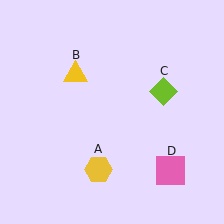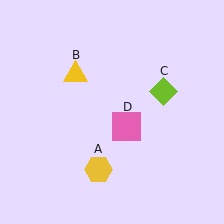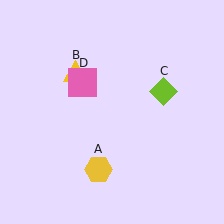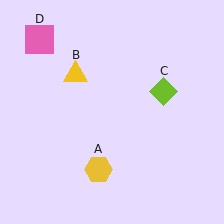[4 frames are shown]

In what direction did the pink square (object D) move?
The pink square (object D) moved up and to the left.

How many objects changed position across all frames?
1 object changed position: pink square (object D).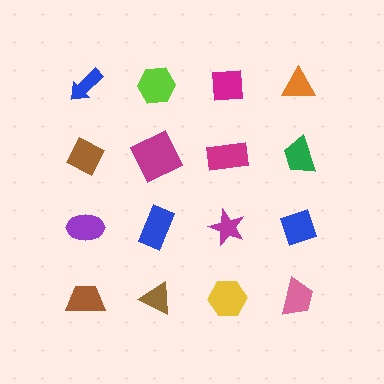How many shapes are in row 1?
4 shapes.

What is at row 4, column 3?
A yellow hexagon.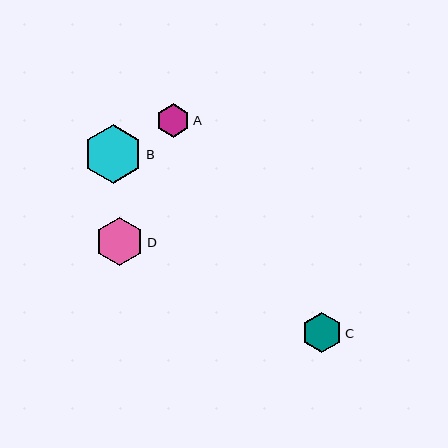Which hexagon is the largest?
Hexagon B is the largest with a size of approximately 59 pixels.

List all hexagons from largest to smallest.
From largest to smallest: B, D, C, A.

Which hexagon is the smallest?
Hexagon A is the smallest with a size of approximately 33 pixels.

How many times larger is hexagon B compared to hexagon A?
Hexagon B is approximately 1.8 times the size of hexagon A.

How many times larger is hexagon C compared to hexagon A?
Hexagon C is approximately 1.2 times the size of hexagon A.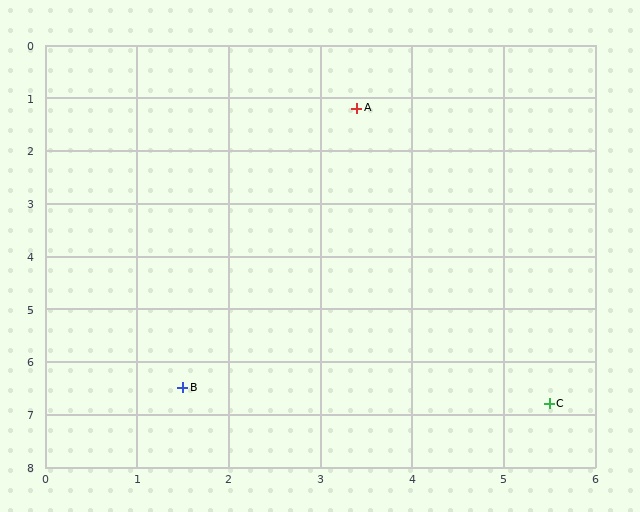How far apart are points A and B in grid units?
Points A and B are about 5.6 grid units apart.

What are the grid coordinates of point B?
Point B is at approximately (1.5, 6.5).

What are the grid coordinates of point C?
Point C is at approximately (5.5, 6.8).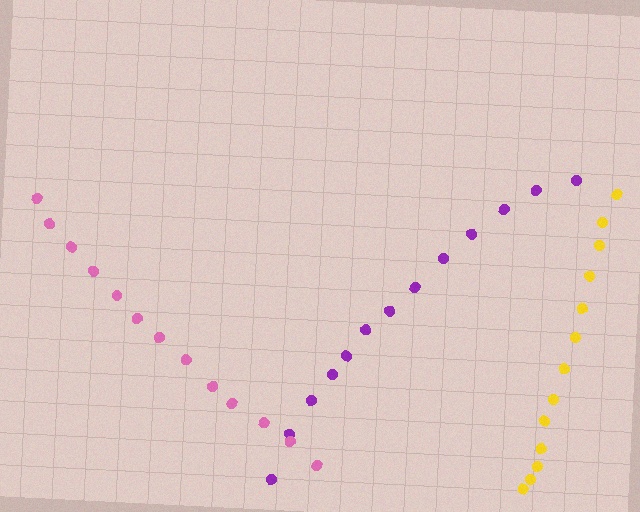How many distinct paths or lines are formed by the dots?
There are 3 distinct paths.